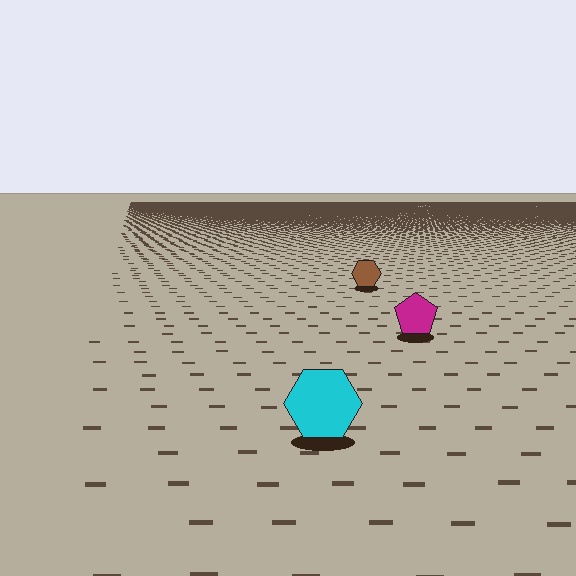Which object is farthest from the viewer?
The brown hexagon is farthest from the viewer. It appears smaller and the ground texture around it is denser.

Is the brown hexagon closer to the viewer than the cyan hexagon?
No. The cyan hexagon is closer — you can tell from the texture gradient: the ground texture is coarser near it.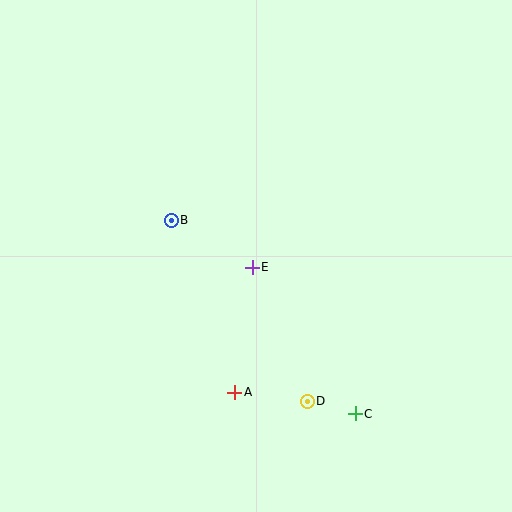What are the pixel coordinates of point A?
Point A is at (235, 392).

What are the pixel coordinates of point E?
Point E is at (252, 267).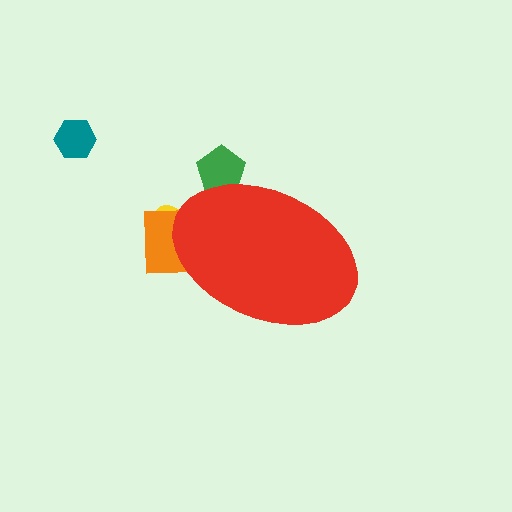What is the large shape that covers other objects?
A red ellipse.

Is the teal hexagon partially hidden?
No, the teal hexagon is fully visible.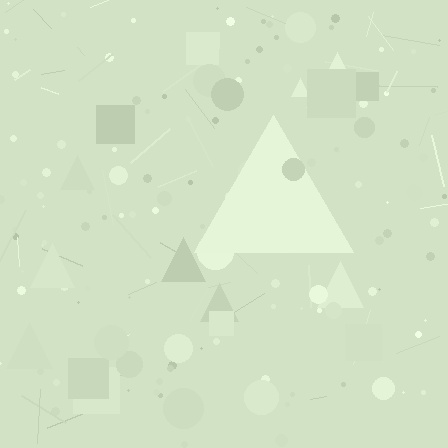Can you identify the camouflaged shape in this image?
The camouflaged shape is a triangle.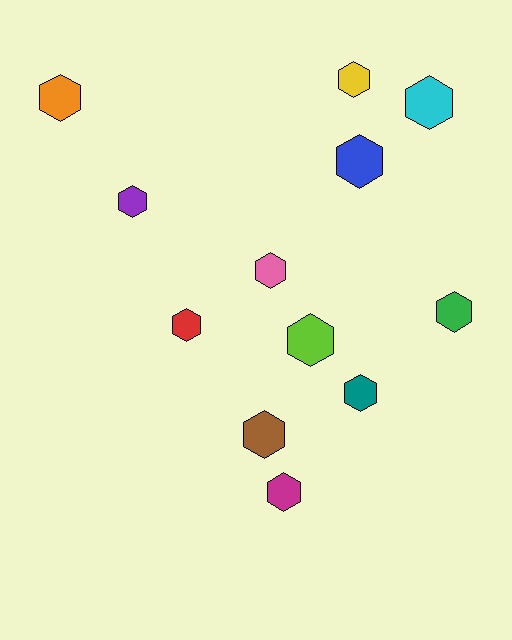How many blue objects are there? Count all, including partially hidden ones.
There is 1 blue object.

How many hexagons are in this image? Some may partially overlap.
There are 12 hexagons.